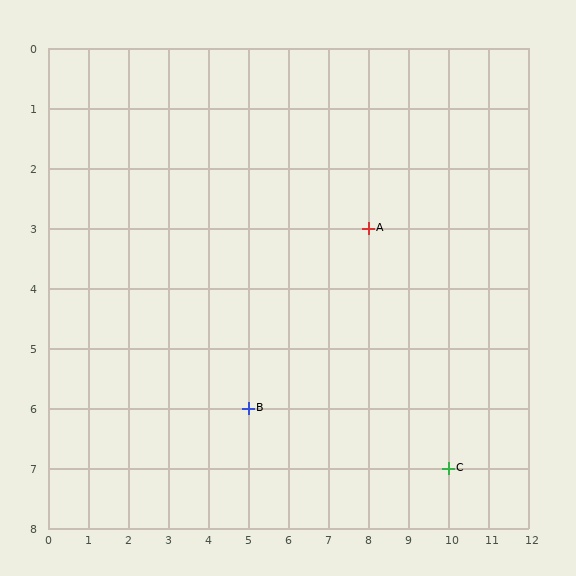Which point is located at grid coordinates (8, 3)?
Point A is at (8, 3).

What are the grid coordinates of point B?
Point B is at grid coordinates (5, 6).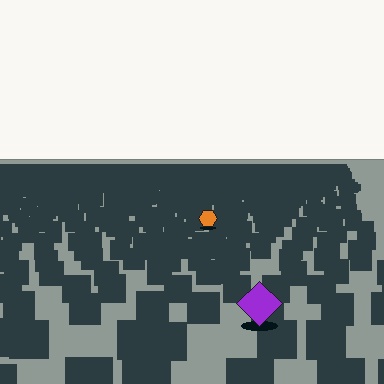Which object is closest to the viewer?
The purple diamond is closest. The texture marks near it are larger and more spread out.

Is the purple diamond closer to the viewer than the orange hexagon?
Yes. The purple diamond is closer — you can tell from the texture gradient: the ground texture is coarser near it.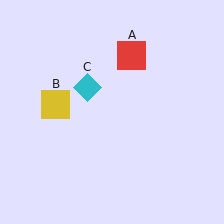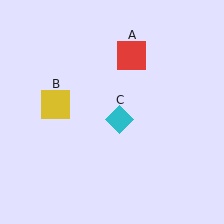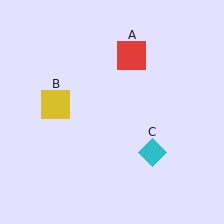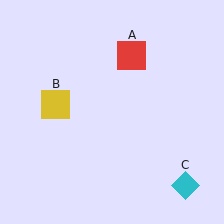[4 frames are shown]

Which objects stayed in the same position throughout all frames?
Red square (object A) and yellow square (object B) remained stationary.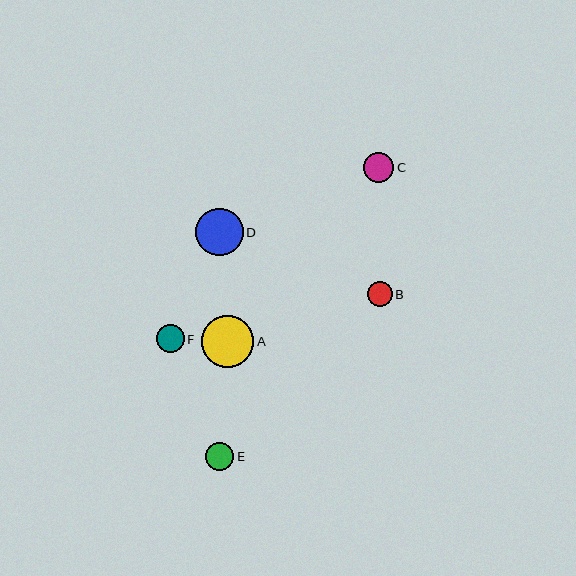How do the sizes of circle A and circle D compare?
Circle A and circle D are approximately the same size.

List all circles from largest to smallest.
From largest to smallest: A, D, C, E, F, B.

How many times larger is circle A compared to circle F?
Circle A is approximately 1.8 times the size of circle F.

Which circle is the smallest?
Circle B is the smallest with a size of approximately 25 pixels.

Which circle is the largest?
Circle A is the largest with a size of approximately 52 pixels.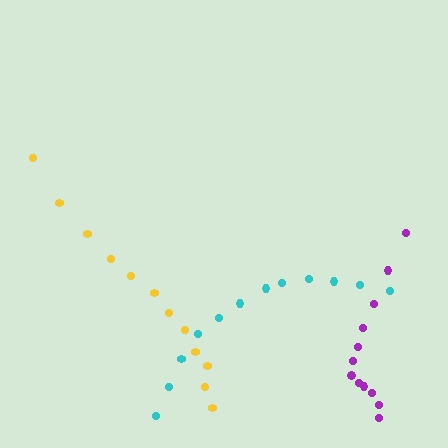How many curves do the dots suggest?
There are 3 distinct paths.